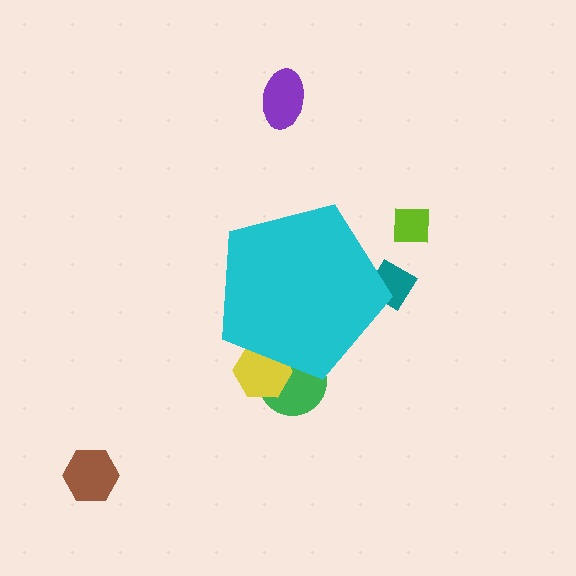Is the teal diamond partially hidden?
Yes, the teal diamond is partially hidden behind the cyan pentagon.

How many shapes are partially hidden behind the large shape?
3 shapes are partially hidden.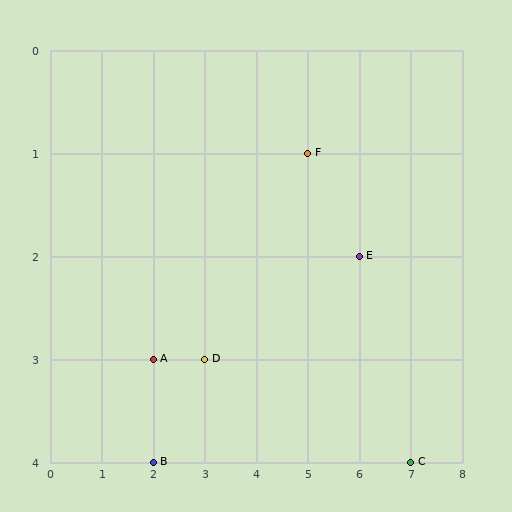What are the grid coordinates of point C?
Point C is at grid coordinates (7, 4).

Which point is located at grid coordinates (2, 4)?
Point B is at (2, 4).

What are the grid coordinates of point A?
Point A is at grid coordinates (2, 3).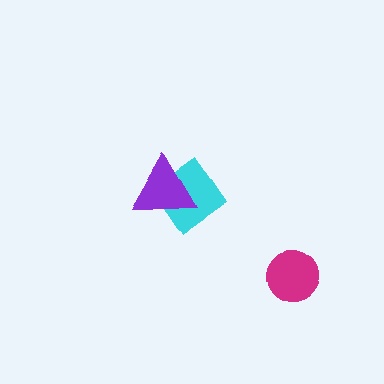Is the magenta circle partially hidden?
No, no other shape covers it.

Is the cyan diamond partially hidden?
Yes, it is partially covered by another shape.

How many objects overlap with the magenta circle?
0 objects overlap with the magenta circle.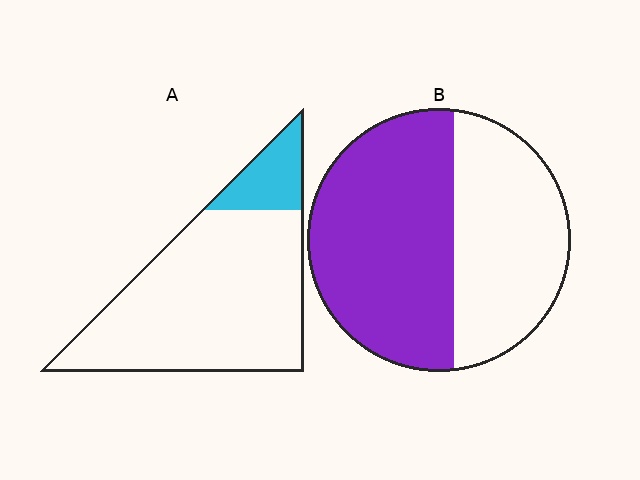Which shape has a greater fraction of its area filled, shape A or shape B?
Shape B.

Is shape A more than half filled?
No.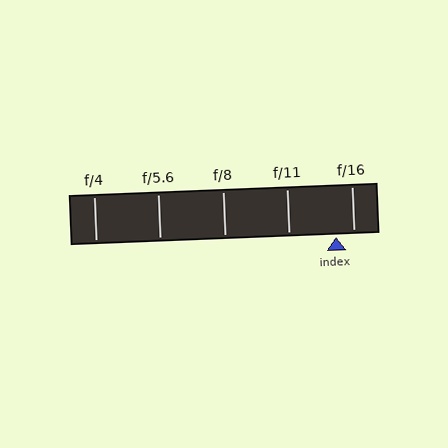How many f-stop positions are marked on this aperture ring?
There are 5 f-stop positions marked.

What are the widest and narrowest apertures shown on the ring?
The widest aperture shown is f/4 and the narrowest is f/16.